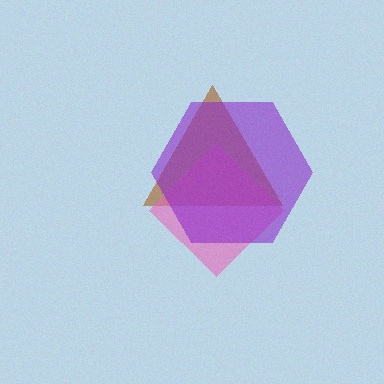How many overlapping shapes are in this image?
There are 3 overlapping shapes in the image.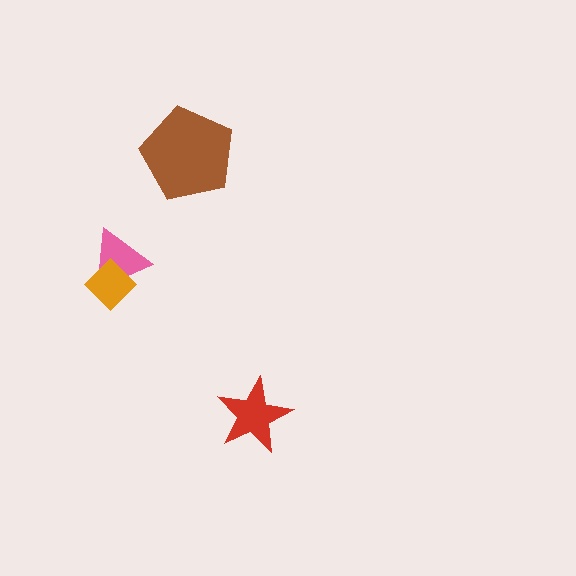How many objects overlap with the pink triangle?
1 object overlaps with the pink triangle.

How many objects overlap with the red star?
0 objects overlap with the red star.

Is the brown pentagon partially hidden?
No, no other shape covers it.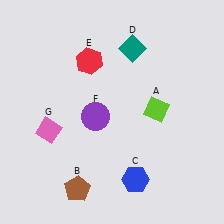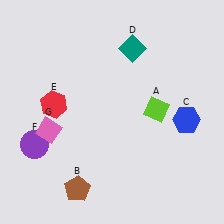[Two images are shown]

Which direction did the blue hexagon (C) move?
The blue hexagon (C) moved up.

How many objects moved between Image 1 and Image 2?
3 objects moved between the two images.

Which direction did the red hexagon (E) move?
The red hexagon (E) moved down.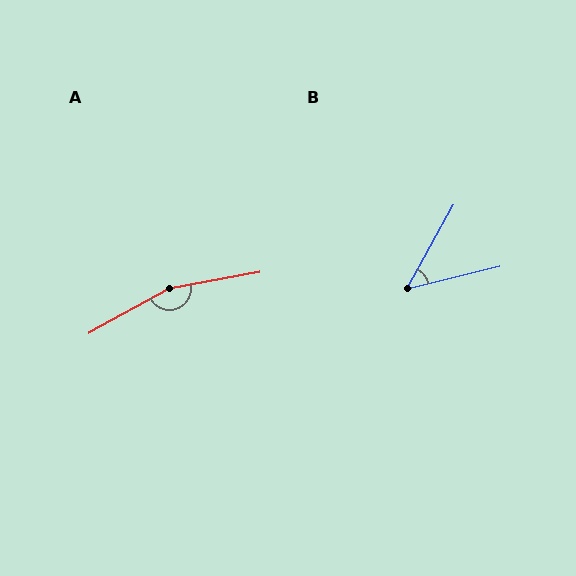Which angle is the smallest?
B, at approximately 47 degrees.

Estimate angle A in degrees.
Approximately 161 degrees.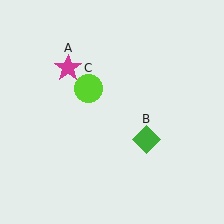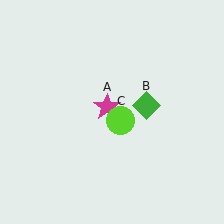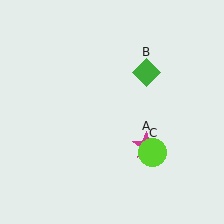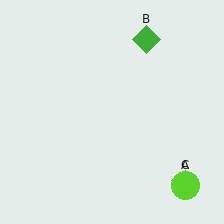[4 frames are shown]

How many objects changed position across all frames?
3 objects changed position: magenta star (object A), green diamond (object B), lime circle (object C).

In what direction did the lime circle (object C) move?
The lime circle (object C) moved down and to the right.